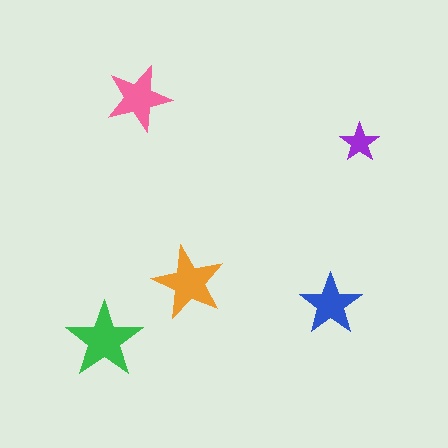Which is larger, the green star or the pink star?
The green one.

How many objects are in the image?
There are 5 objects in the image.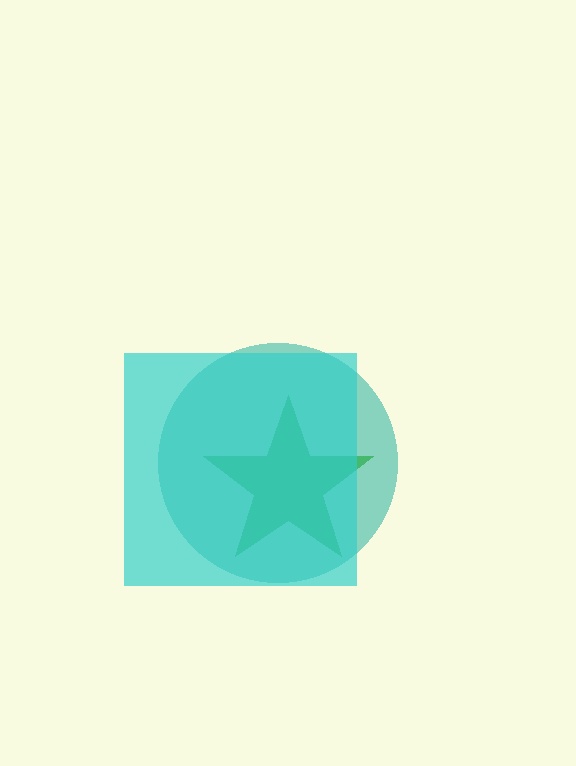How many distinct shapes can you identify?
There are 3 distinct shapes: a teal circle, a green star, a cyan square.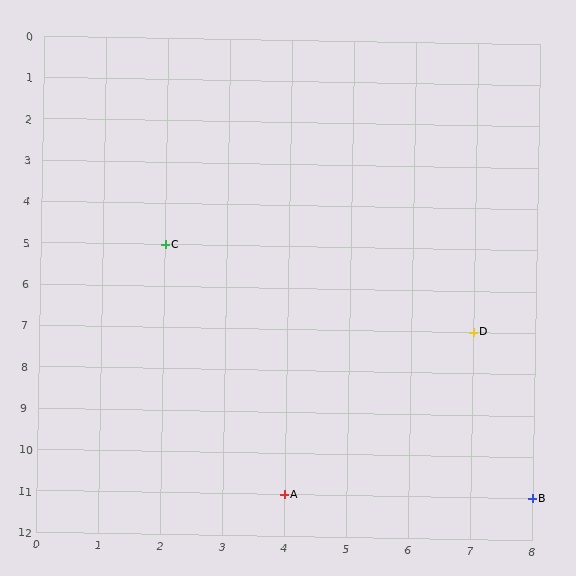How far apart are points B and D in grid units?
Points B and D are 1 column and 4 rows apart (about 4.1 grid units diagonally).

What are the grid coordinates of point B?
Point B is at grid coordinates (8, 11).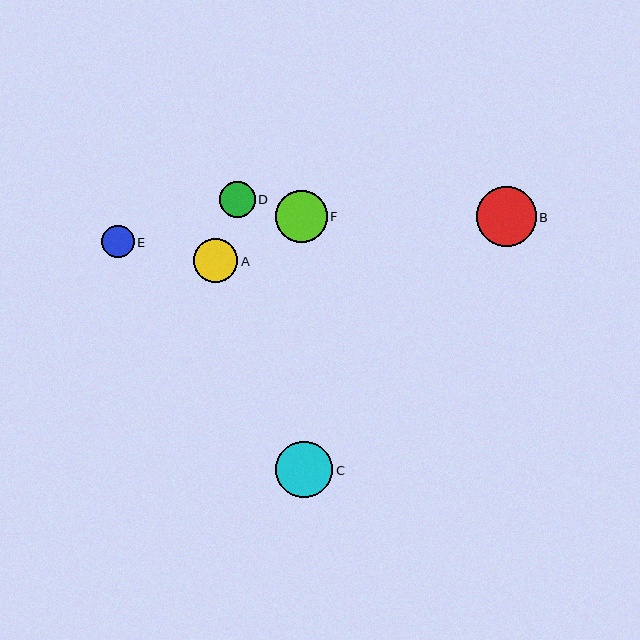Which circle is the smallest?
Circle E is the smallest with a size of approximately 32 pixels.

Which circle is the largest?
Circle B is the largest with a size of approximately 59 pixels.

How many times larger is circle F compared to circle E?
Circle F is approximately 1.6 times the size of circle E.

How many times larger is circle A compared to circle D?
Circle A is approximately 1.2 times the size of circle D.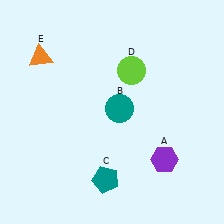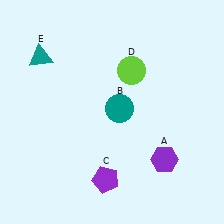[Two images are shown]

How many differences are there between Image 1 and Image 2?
There are 2 differences between the two images.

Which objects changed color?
C changed from teal to purple. E changed from orange to teal.